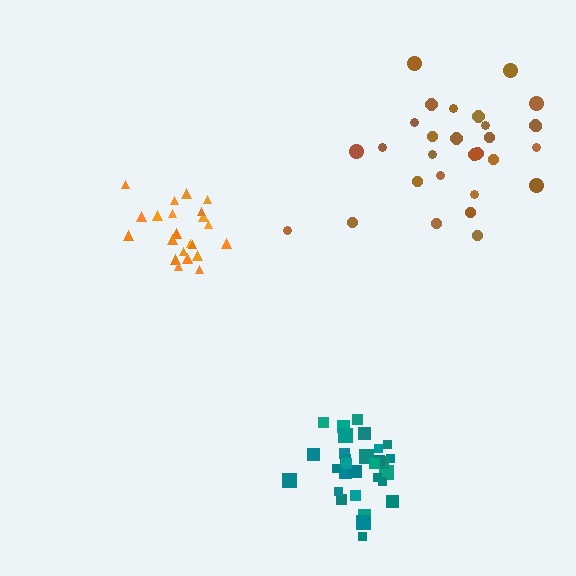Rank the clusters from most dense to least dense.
teal, orange, brown.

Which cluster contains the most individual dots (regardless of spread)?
Teal (32).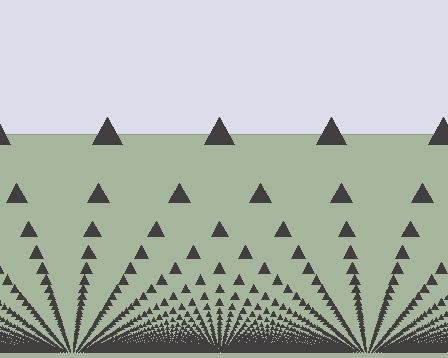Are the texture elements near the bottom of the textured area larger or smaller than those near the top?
Smaller. The gradient is inverted — elements near the bottom are smaller and denser.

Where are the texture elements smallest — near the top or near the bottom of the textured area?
Near the bottom.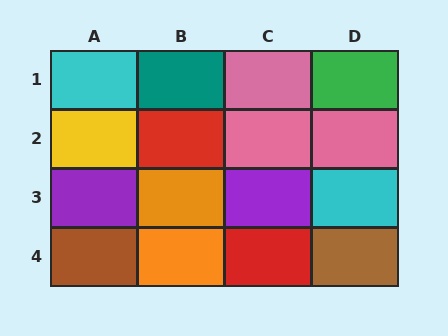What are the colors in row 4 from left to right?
Brown, orange, red, brown.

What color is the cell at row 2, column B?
Red.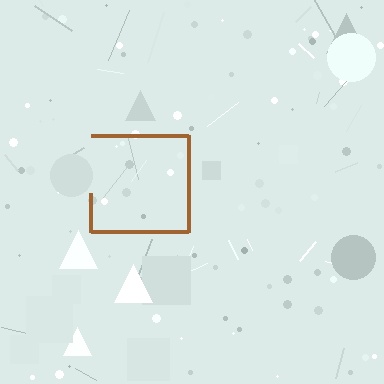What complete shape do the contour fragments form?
The contour fragments form a square.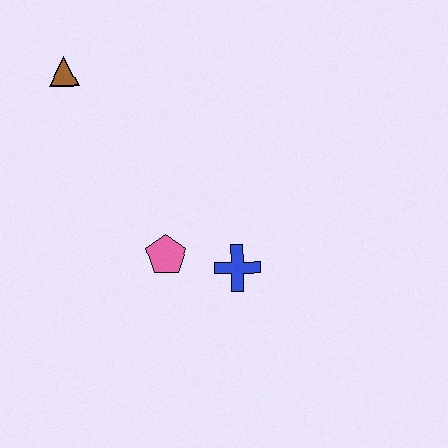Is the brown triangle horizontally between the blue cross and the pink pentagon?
No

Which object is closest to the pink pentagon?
The blue cross is closest to the pink pentagon.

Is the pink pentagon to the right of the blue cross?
No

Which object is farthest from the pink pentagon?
The brown triangle is farthest from the pink pentagon.